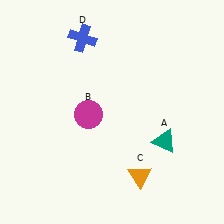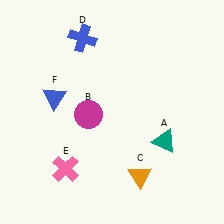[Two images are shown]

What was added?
A pink cross (E), a blue triangle (F) were added in Image 2.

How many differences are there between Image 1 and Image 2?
There are 2 differences between the two images.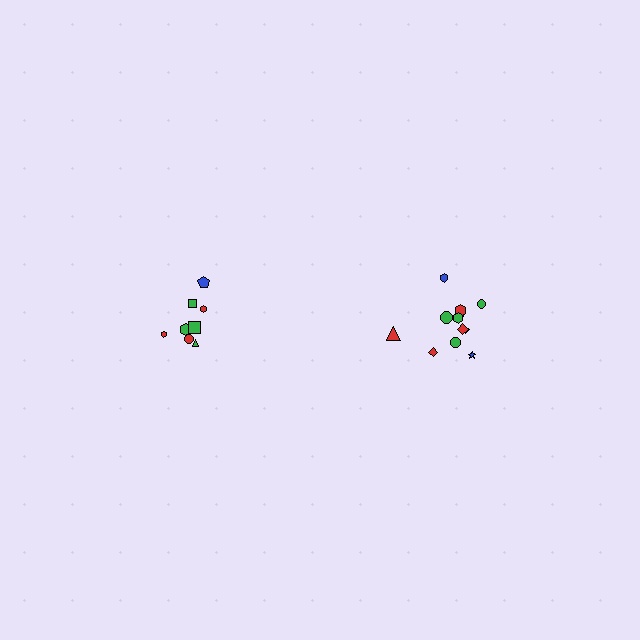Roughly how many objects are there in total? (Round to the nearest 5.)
Roughly 20 objects in total.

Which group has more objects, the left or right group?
The right group.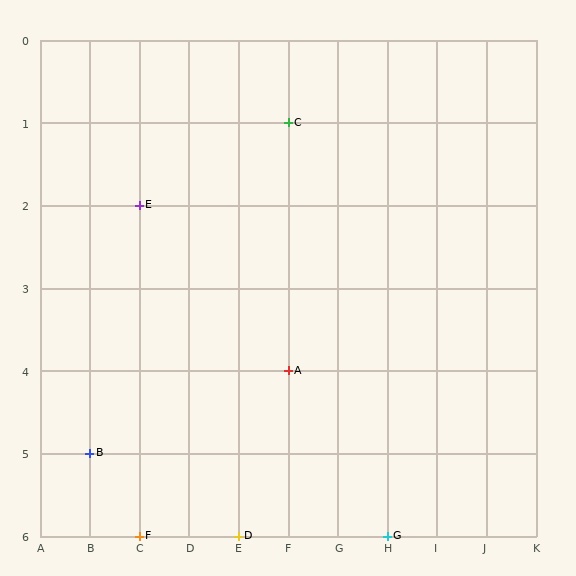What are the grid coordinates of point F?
Point F is at grid coordinates (C, 6).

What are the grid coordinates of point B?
Point B is at grid coordinates (B, 5).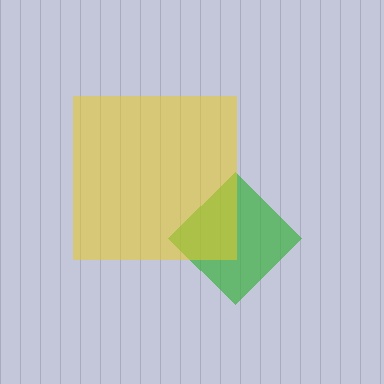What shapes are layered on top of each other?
The layered shapes are: a green diamond, a yellow square.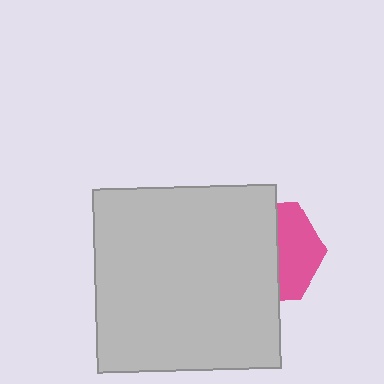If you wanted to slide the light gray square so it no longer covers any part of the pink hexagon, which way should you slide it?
Slide it left — that is the most direct way to separate the two shapes.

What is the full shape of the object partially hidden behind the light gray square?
The partially hidden object is a pink hexagon.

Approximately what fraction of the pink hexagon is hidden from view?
Roughly 59% of the pink hexagon is hidden behind the light gray square.